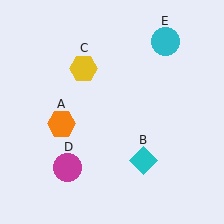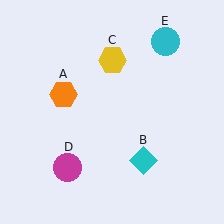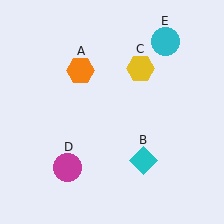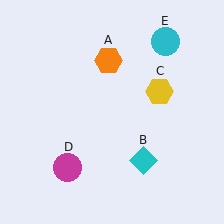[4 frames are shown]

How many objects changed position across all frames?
2 objects changed position: orange hexagon (object A), yellow hexagon (object C).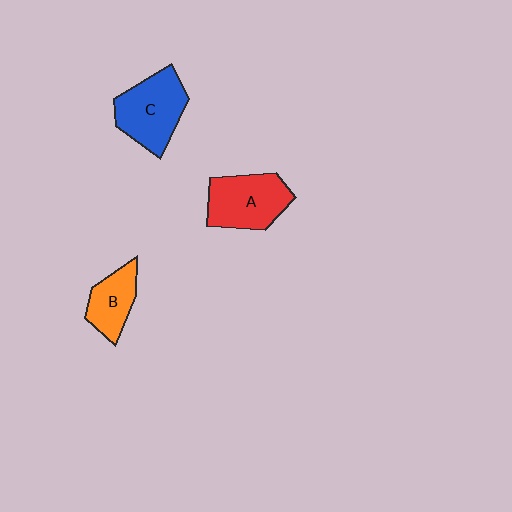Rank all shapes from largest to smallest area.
From largest to smallest: C (blue), A (red), B (orange).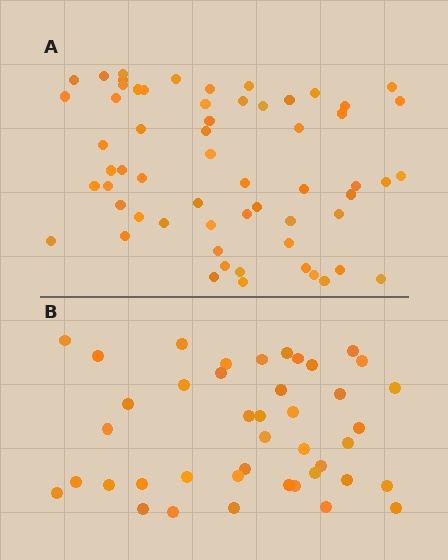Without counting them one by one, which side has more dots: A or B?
Region A (the top region) has more dots.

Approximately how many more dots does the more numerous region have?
Region A has approximately 20 more dots than region B.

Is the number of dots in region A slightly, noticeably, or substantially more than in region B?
Region A has noticeably more, but not dramatically so. The ratio is roughly 1.4 to 1.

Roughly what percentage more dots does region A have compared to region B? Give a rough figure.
About 45% more.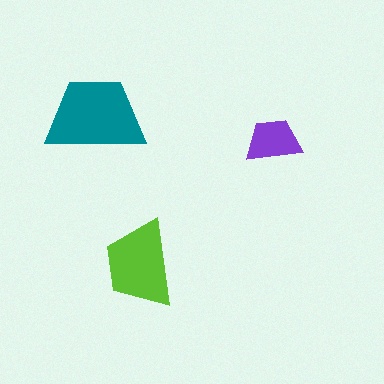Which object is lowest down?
The lime trapezoid is bottommost.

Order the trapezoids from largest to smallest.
the teal one, the lime one, the purple one.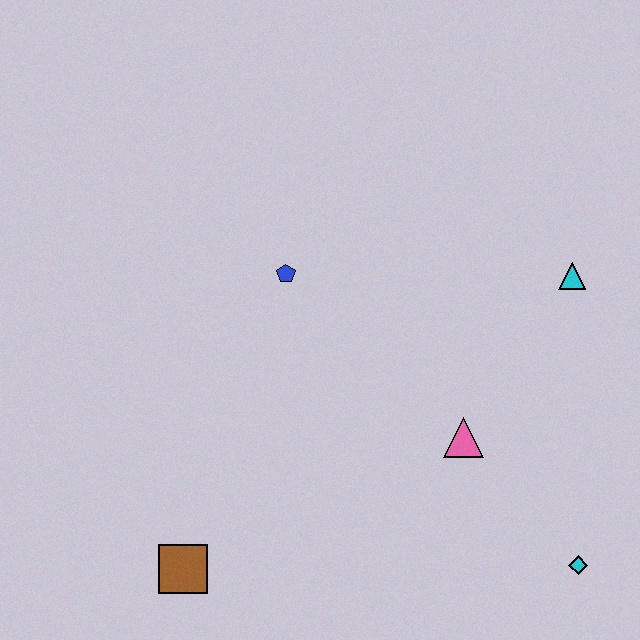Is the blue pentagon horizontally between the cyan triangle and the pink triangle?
No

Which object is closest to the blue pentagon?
The pink triangle is closest to the blue pentagon.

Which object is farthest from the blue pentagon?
The cyan diamond is farthest from the blue pentagon.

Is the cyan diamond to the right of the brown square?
Yes